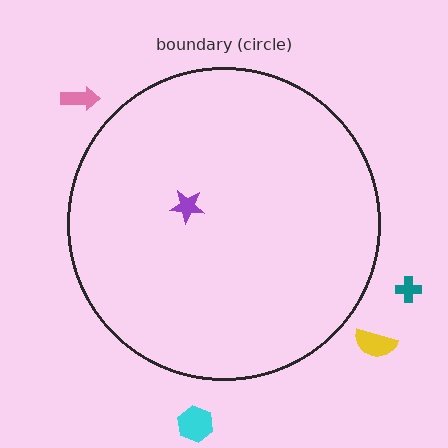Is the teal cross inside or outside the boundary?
Outside.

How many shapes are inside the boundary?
1 inside, 4 outside.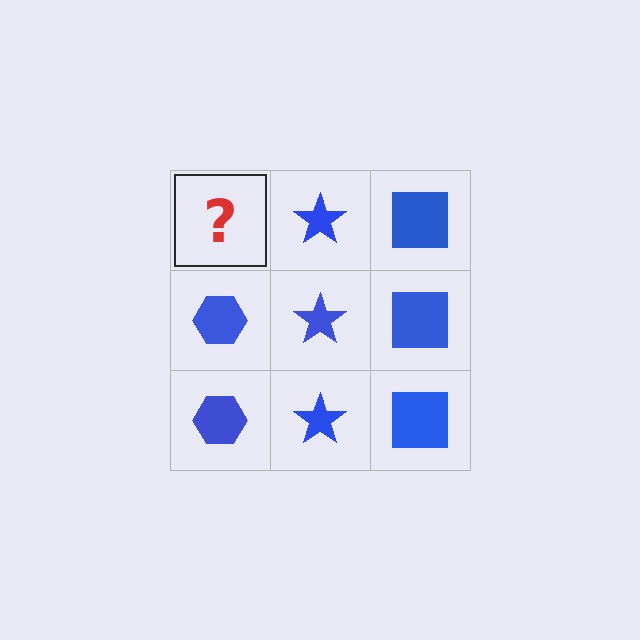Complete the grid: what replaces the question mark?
The question mark should be replaced with a blue hexagon.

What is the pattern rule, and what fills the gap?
The rule is that each column has a consistent shape. The gap should be filled with a blue hexagon.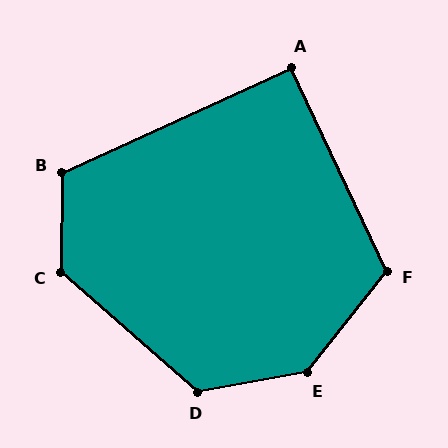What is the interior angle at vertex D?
Approximately 129 degrees (obtuse).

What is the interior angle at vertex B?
Approximately 115 degrees (obtuse).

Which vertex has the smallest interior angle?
A, at approximately 91 degrees.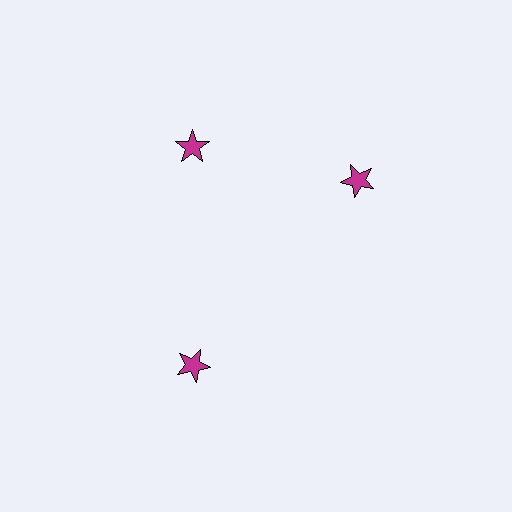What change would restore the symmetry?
The symmetry would be restored by rotating it back into even spacing with its neighbors so that all 3 stars sit at equal angles and equal distance from the center.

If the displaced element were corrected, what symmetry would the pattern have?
It would have 3-fold rotational symmetry — the pattern would map onto itself every 120 degrees.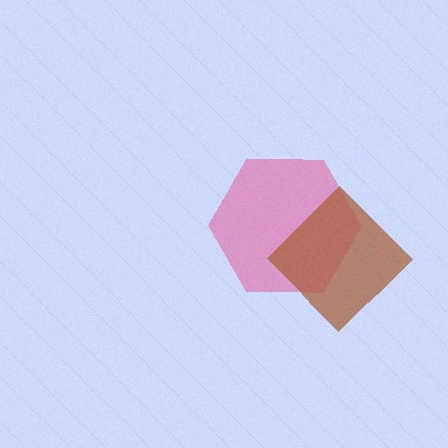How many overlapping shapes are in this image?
There are 2 overlapping shapes in the image.